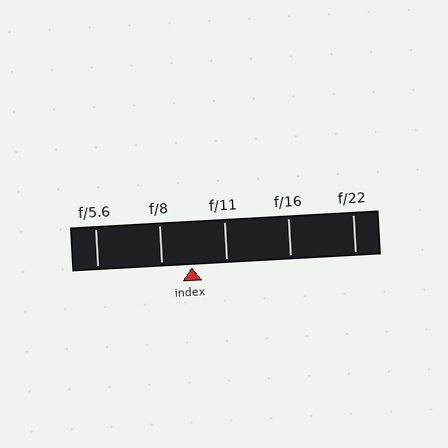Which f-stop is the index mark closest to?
The index mark is closest to f/8.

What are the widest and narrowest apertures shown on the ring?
The widest aperture shown is f/5.6 and the narrowest is f/22.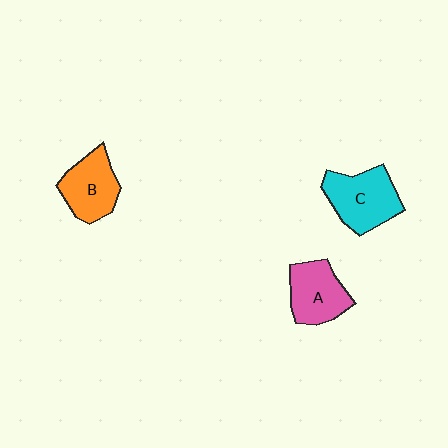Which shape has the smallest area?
Shape B (orange).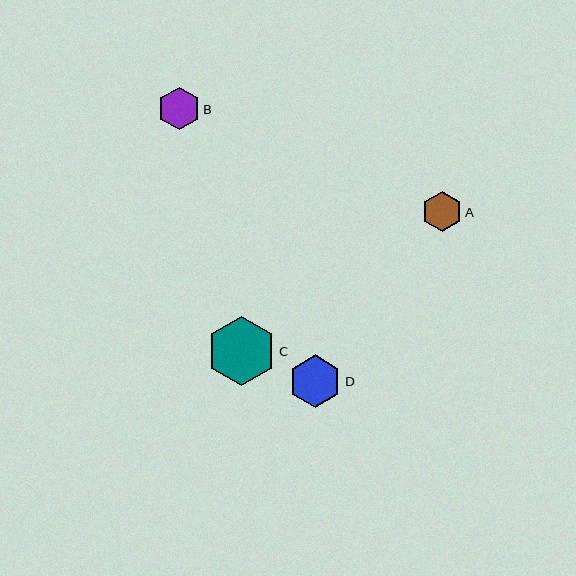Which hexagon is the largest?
Hexagon C is the largest with a size of approximately 69 pixels.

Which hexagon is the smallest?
Hexagon A is the smallest with a size of approximately 40 pixels.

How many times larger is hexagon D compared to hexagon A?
Hexagon D is approximately 1.3 times the size of hexagon A.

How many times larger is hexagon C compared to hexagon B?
Hexagon C is approximately 1.6 times the size of hexagon B.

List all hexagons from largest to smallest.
From largest to smallest: C, D, B, A.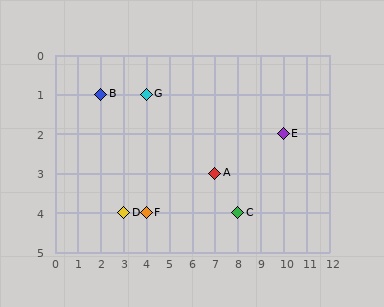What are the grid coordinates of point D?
Point D is at grid coordinates (3, 4).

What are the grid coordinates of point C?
Point C is at grid coordinates (8, 4).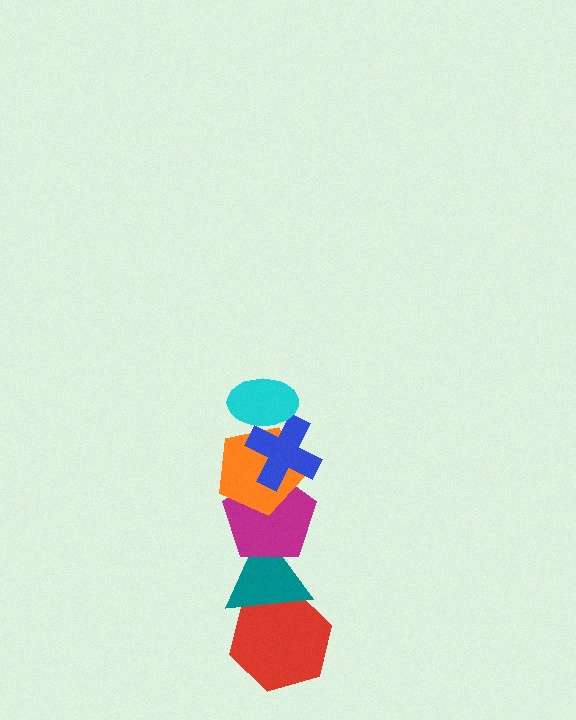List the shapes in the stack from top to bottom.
From top to bottom: the cyan ellipse, the blue cross, the orange pentagon, the magenta pentagon, the teal triangle, the red hexagon.